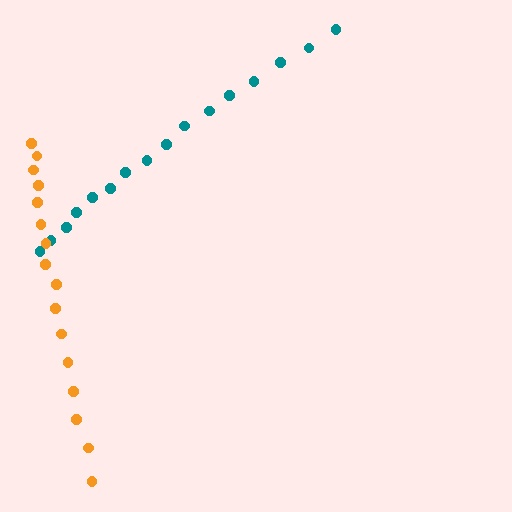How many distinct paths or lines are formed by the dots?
There are 2 distinct paths.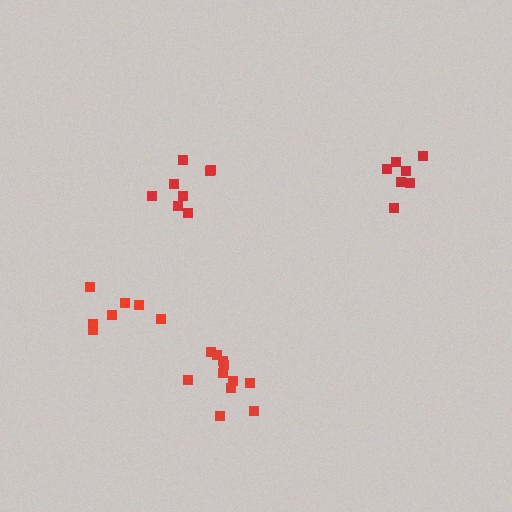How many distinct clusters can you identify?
There are 4 distinct clusters.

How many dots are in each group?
Group 1: 11 dots, Group 2: 8 dots, Group 3: 7 dots, Group 4: 7 dots (33 total).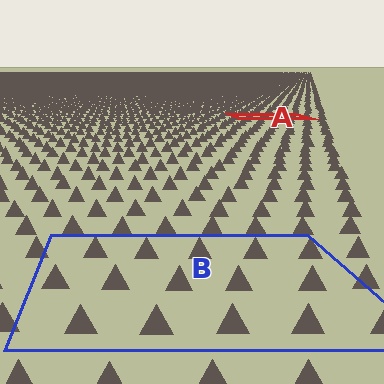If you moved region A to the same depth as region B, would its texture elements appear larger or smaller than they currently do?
They would appear larger. At a closer depth, the same texture elements are projected at a bigger on-screen size.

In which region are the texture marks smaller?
The texture marks are smaller in region A, because it is farther away.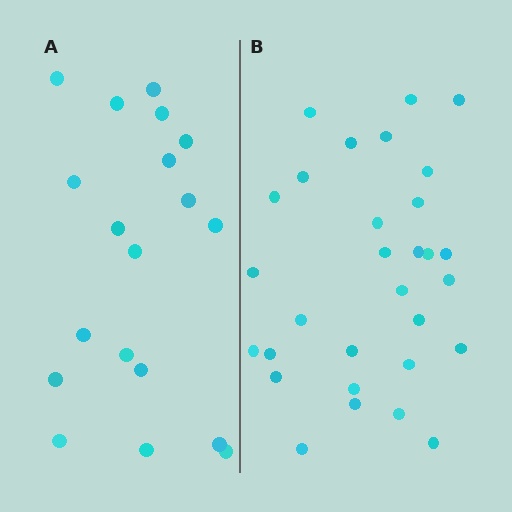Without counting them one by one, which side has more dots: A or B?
Region B (the right region) has more dots.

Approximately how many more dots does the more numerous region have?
Region B has roughly 12 or so more dots than region A.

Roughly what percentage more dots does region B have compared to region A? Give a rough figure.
About 60% more.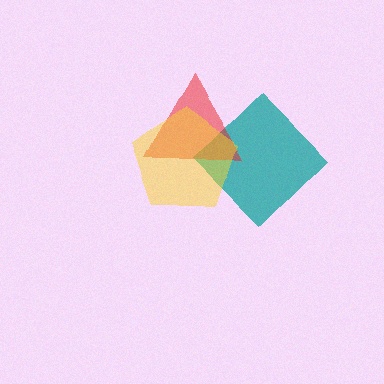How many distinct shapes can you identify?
There are 3 distinct shapes: a teal diamond, a red triangle, a yellow pentagon.